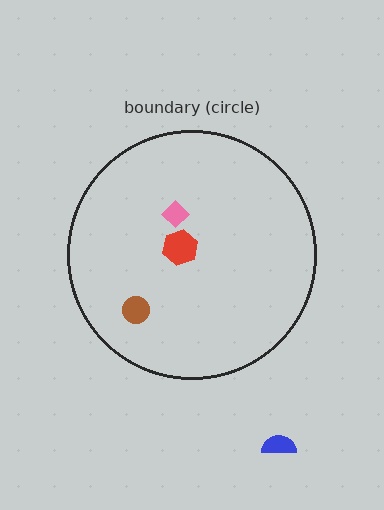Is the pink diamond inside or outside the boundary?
Inside.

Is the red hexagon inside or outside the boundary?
Inside.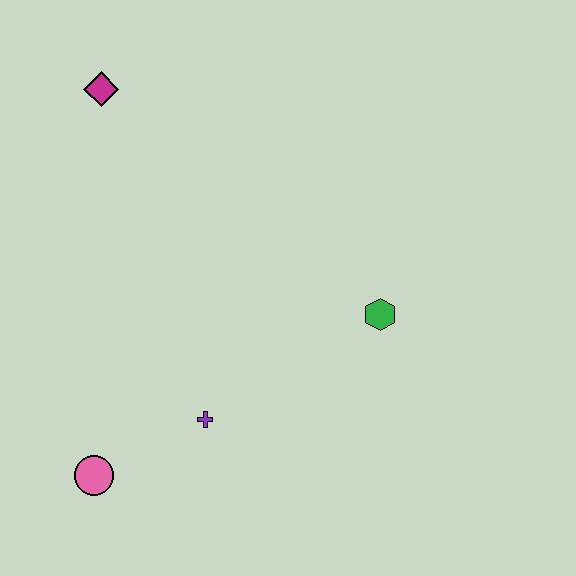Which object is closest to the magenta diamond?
The purple cross is closest to the magenta diamond.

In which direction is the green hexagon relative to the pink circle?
The green hexagon is to the right of the pink circle.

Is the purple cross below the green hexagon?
Yes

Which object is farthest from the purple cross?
The magenta diamond is farthest from the purple cross.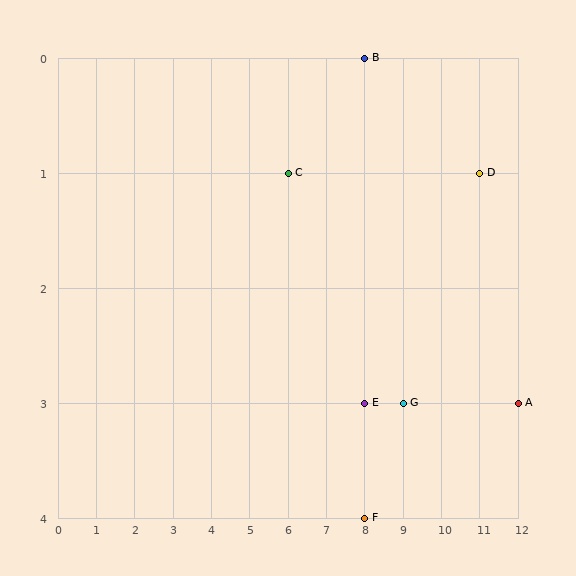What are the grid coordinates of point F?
Point F is at grid coordinates (8, 4).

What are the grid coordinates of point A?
Point A is at grid coordinates (12, 3).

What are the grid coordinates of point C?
Point C is at grid coordinates (6, 1).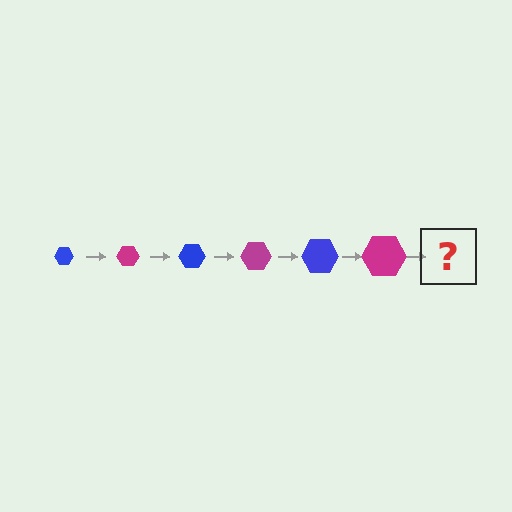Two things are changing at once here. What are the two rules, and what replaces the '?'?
The two rules are that the hexagon grows larger each step and the color cycles through blue and magenta. The '?' should be a blue hexagon, larger than the previous one.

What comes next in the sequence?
The next element should be a blue hexagon, larger than the previous one.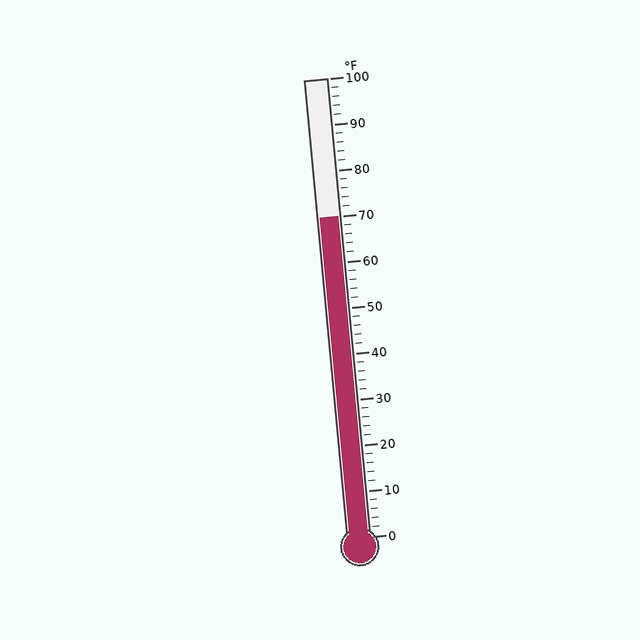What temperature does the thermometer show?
The thermometer shows approximately 70°F.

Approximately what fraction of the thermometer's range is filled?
The thermometer is filled to approximately 70% of its range.